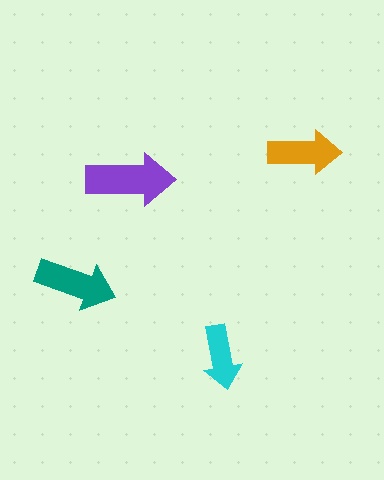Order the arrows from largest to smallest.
the purple one, the teal one, the orange one, the cyan one.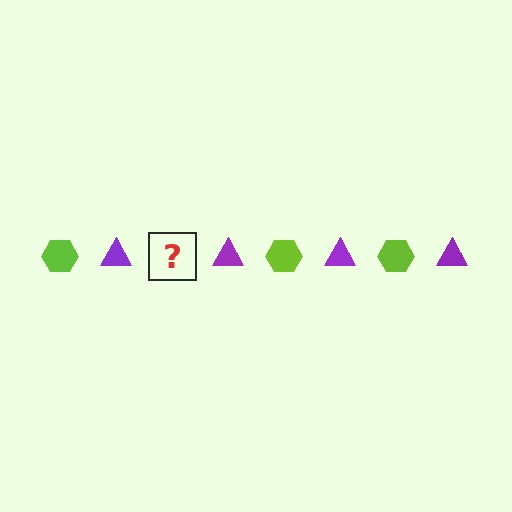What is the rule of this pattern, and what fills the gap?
The rule is that the pattern alternates between lime hexagon and purple triangle. The gap should be filled with a lime hexagon.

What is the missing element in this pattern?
The missing element is a lime hexagon.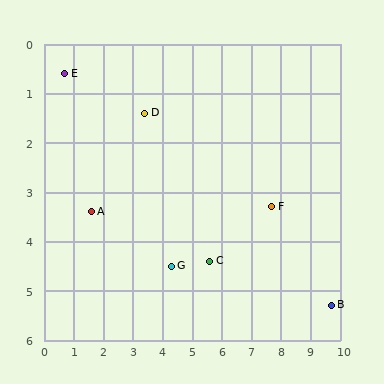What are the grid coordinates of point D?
Point D is at approximately (3.4, 1.4).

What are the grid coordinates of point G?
Point G is at approximately (4.3, 4.5).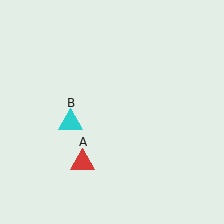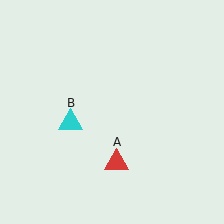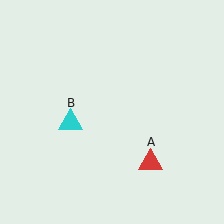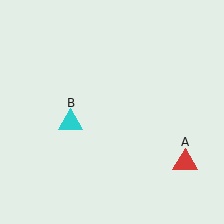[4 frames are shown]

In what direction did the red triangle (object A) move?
The red triangle (object A) moved right.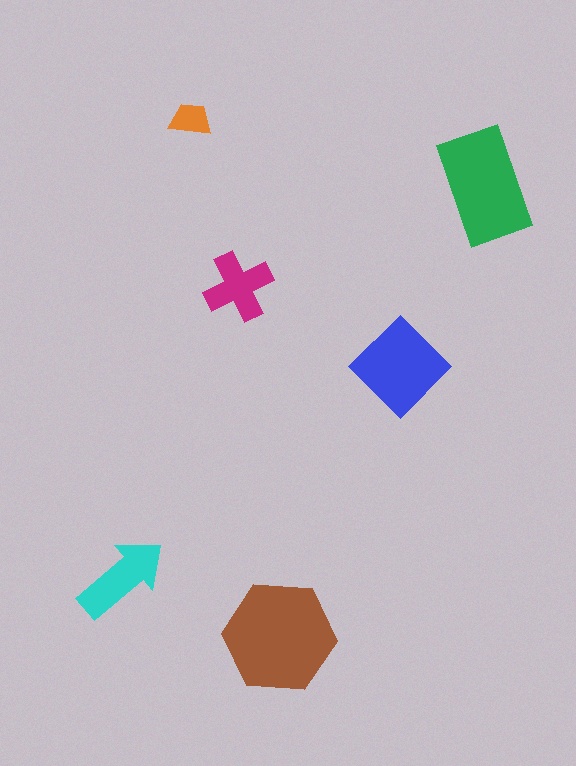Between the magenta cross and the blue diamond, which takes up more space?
The blue diamond.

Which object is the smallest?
The orange trapezoid.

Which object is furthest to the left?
The cyan arrow is leftmost.